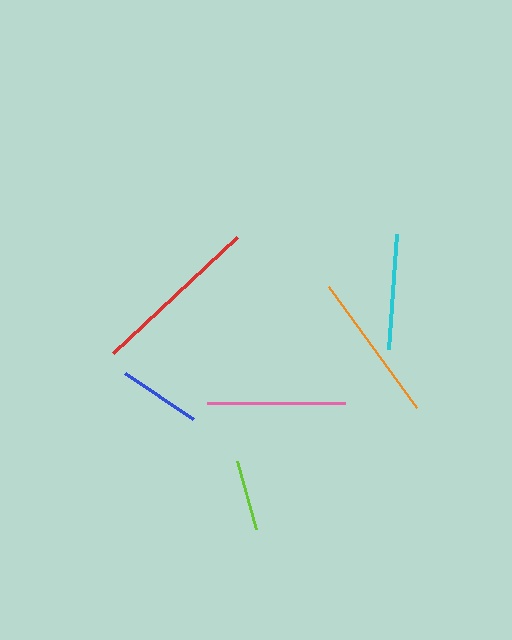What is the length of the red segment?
The red segment is approximately 170 pixels long.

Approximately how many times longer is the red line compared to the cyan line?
The red line is approximately 1.5 times the length of the cyan line.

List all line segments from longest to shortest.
From longest to shortest: red, orange, pink, cyan, blue, lime.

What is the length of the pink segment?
The pink segment is approximately 138 pixels long.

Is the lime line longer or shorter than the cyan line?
The cyan line is longer than the lime line.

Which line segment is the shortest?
The lime line is the shortest at approximately 71 pixels.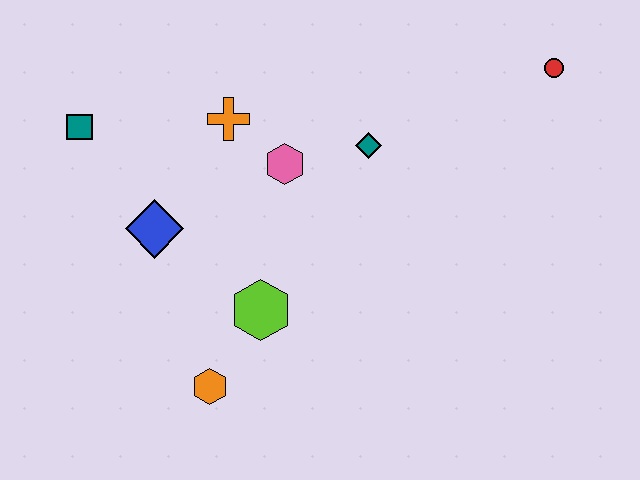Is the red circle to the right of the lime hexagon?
Yes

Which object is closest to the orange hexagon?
The lime hexagon is closest to the orange hexagon.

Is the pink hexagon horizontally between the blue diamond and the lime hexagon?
No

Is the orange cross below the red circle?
Yes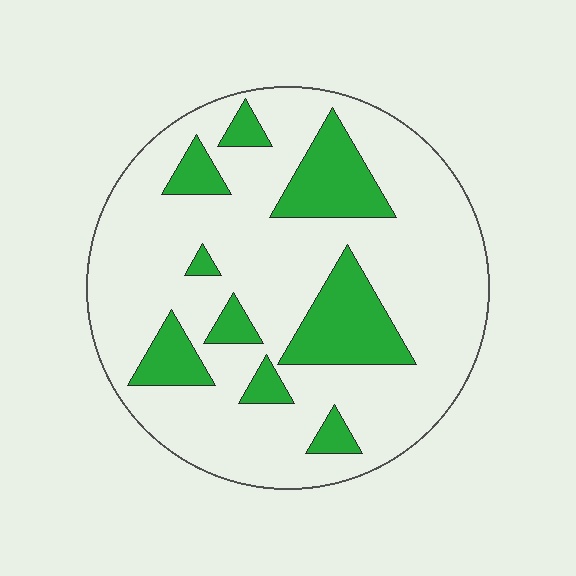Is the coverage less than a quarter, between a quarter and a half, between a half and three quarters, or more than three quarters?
Less than a quarter.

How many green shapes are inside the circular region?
9.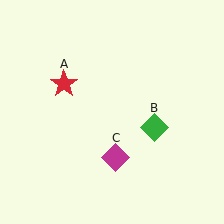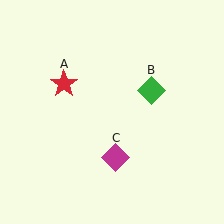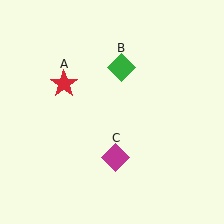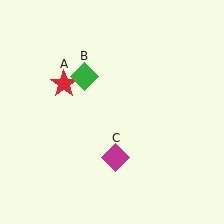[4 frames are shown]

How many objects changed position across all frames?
1 object changed position: green diamond (object B).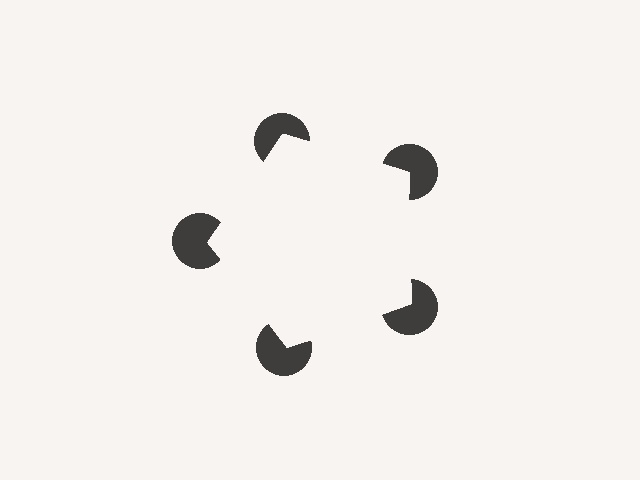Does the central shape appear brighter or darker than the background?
It typically appears slightly brighter than the background, even though no actual brightness change is drawn.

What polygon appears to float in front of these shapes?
An illusory pentagon — its edges are inferred from the aligned wedge cuts in the pac-man discs, not physically drawn.